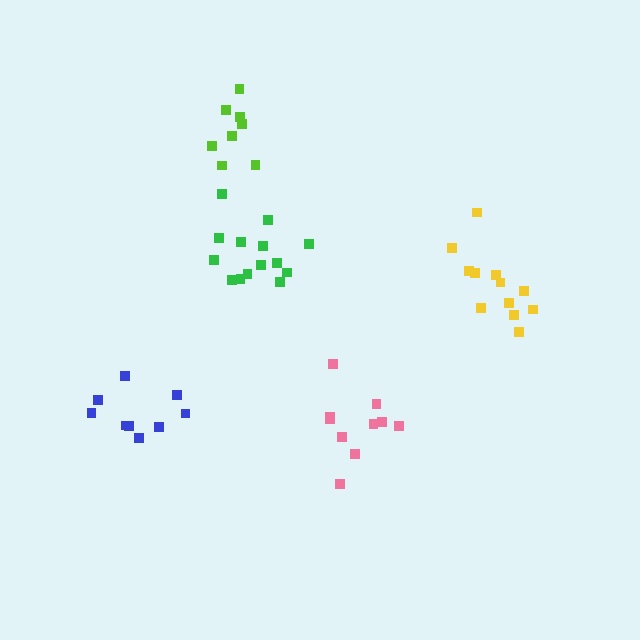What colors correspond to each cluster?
The clusters are colored: pink, lime, blue, green, yellow.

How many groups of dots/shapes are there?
There are 5 groups.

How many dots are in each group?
Group 1: 10 dots, Group 2: 8 dots, Group 3: 9 dots, Group 4: 14 dots, Group 5: 12 dots (53 total).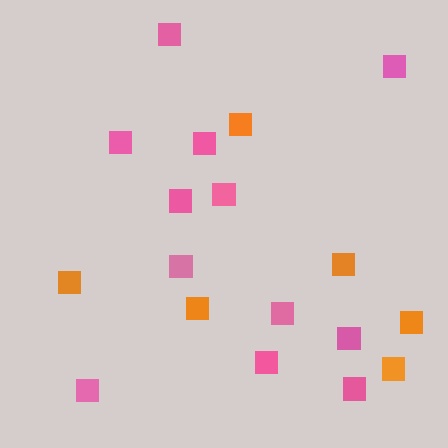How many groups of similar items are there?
There are 2 groups: one group of pink squares (12) and one group of orange squares (6).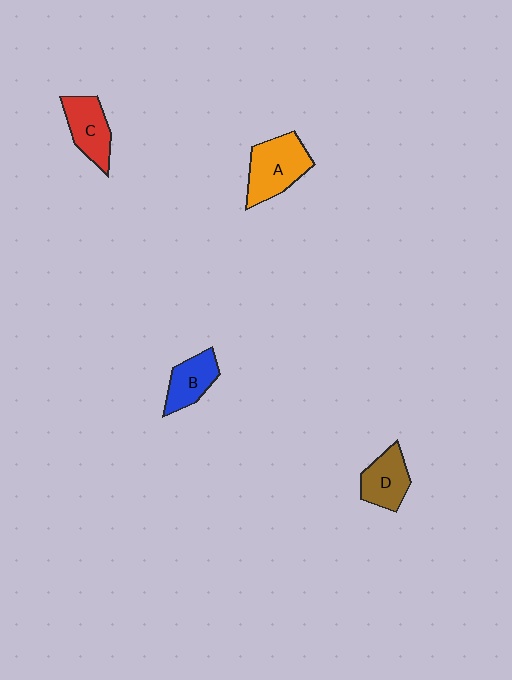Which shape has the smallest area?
Shape B (blue).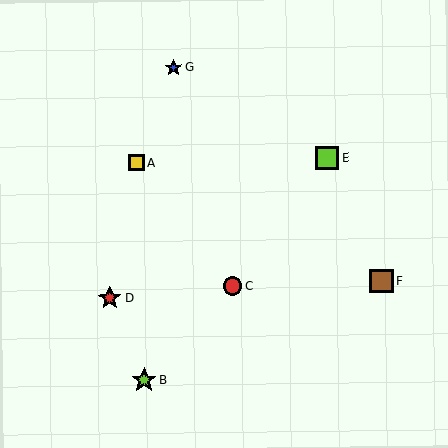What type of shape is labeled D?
Shape D is a red star.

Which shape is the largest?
The lime star (labeled B) is the largest.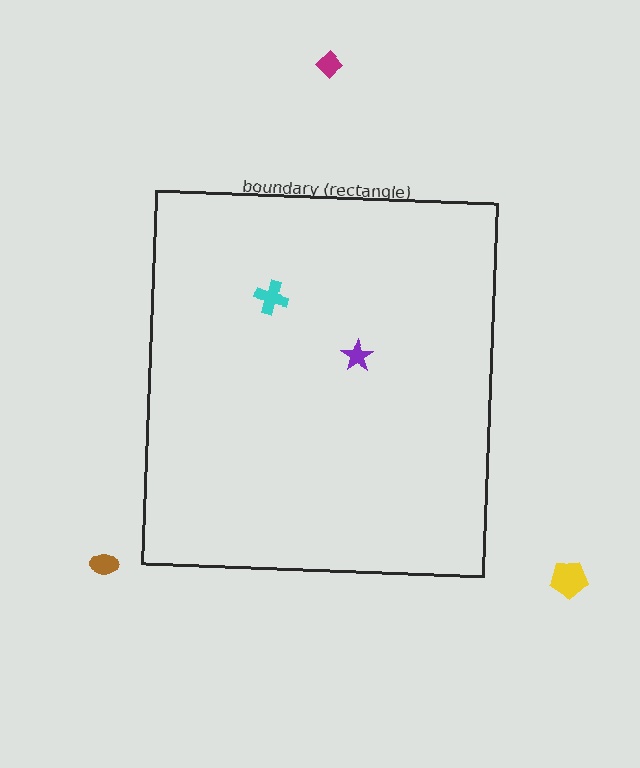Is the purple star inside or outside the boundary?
Inside.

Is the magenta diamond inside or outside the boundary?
Outside.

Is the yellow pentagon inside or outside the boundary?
Outside.